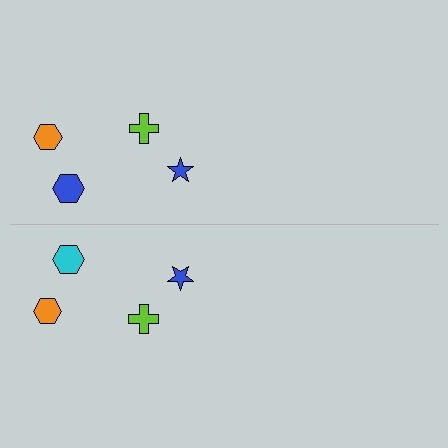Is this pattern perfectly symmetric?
No, the pattern is not perfectly symmetric. The cyan hexagon on the bottom side breaks the symmetry — its mirror counterpart is blue.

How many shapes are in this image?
There are 8 shapes in this image.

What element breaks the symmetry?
The cyan hexagon on the bottom side breaks the symmetry — its mirror counterpart is blue.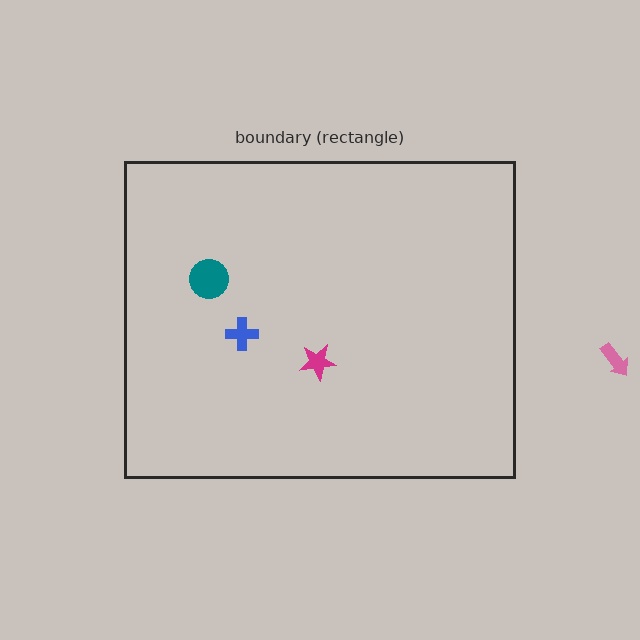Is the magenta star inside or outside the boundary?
Inside.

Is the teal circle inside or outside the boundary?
Inside.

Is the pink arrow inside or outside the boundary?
Outside.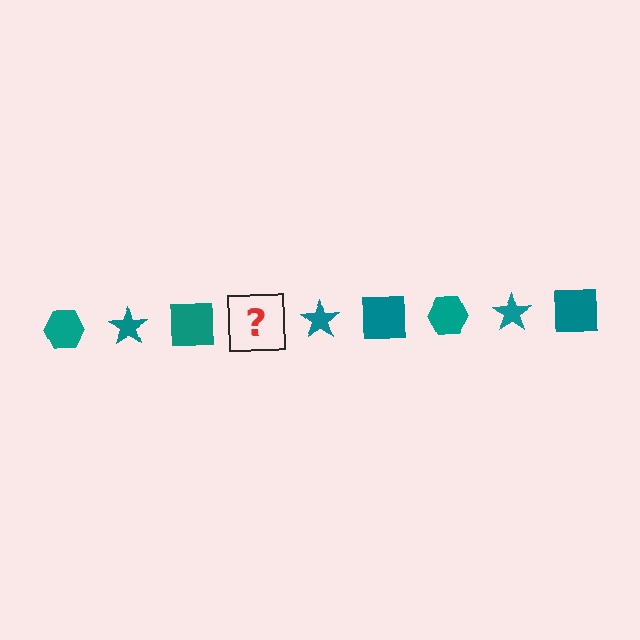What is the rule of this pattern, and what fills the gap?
The rule is that the pattern cycles through hexagon, star, square shapes in teal. The gap should be filled with a teal hexagon.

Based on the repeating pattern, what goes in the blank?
The blank should be a teal hexagon.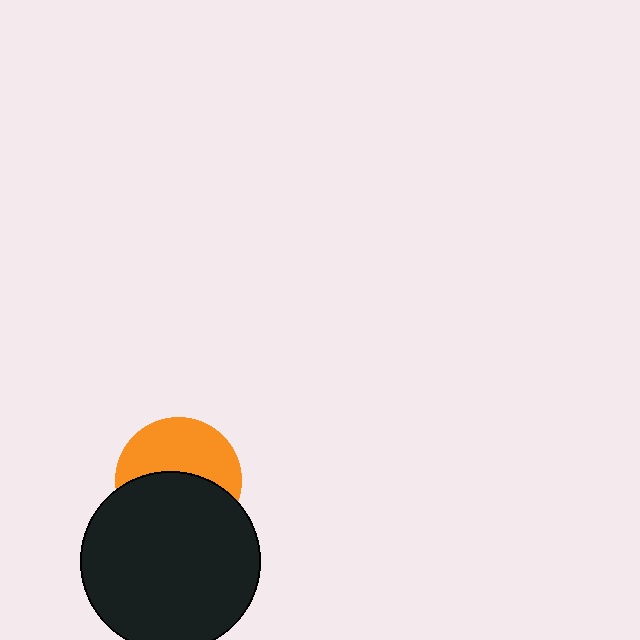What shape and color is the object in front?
The object in front is a black circle.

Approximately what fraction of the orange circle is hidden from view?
Roughly 51% of the orange circle is hidden behind the black circle.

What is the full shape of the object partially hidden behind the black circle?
The partially hidden object is an orange circle.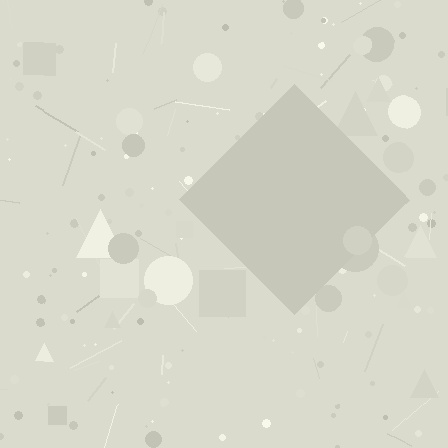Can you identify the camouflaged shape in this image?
The camouflaged shape is a diamond.